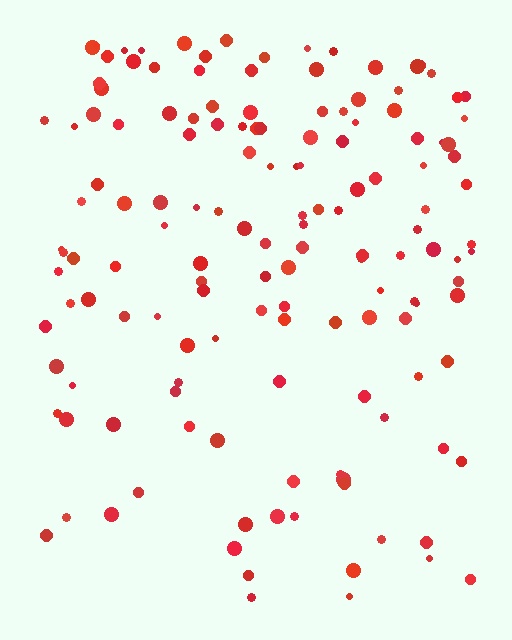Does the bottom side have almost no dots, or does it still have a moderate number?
Still a moderate number, just noticeably fewer than the top.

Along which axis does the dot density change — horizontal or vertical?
Vertical.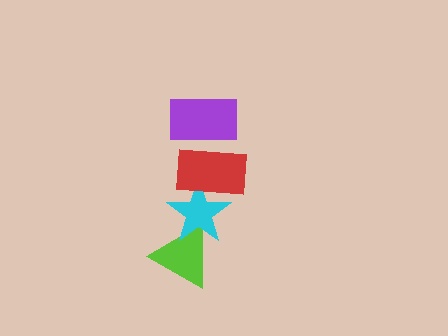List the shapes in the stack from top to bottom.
From top to bottom: the purple rectangle, the red rectangle, the cyan star, the lime triangle.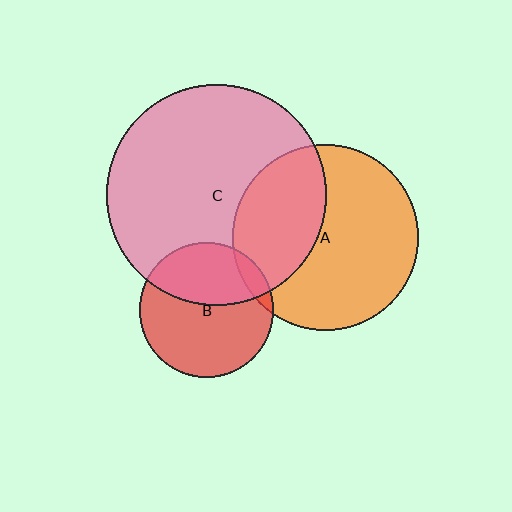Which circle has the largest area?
Circle C (pink).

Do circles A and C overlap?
Yes.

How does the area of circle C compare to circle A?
Approximately 1.4 times.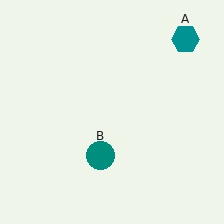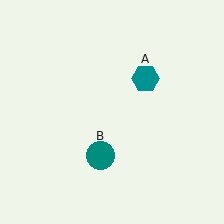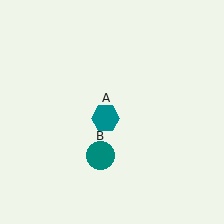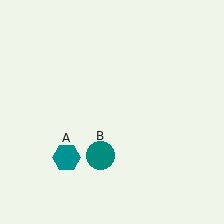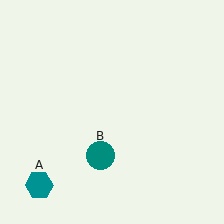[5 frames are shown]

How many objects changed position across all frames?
1 object changed position: teal hexagon (object A).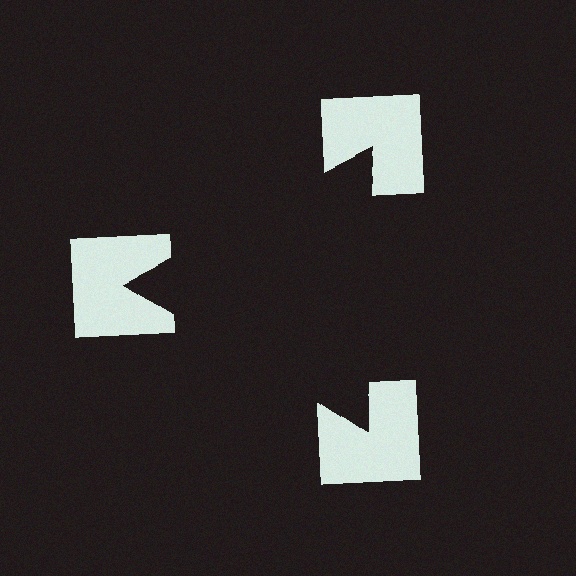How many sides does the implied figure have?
3 sides.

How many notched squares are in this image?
There are 3 — one at each vertex of the illusory triangle.